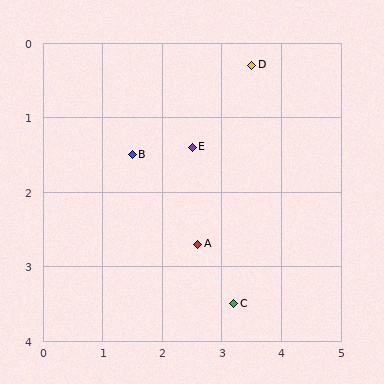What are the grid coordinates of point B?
Point B is at approximately (1.5, 1.5).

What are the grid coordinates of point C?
Point C is at approximately (3.2, 3.5).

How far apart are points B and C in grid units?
Points B and C are about 2.6 grid units apart.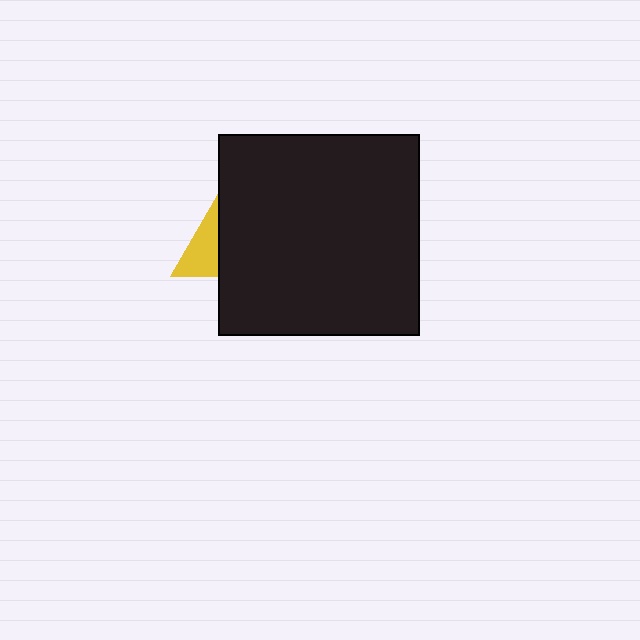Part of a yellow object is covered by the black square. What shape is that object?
It is a triangle.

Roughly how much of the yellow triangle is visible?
A small part of it is visible (roughly 37%).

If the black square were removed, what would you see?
You would see the complete yellow triangle.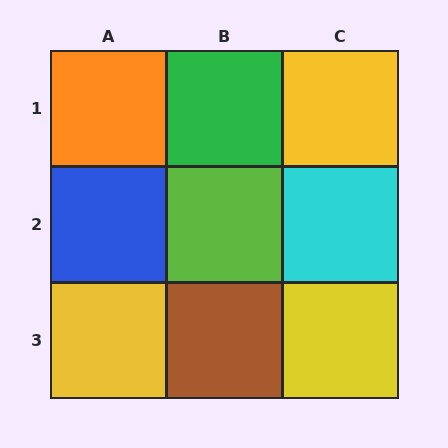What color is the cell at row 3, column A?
Yellow.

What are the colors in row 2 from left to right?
Blue, lime, cyan.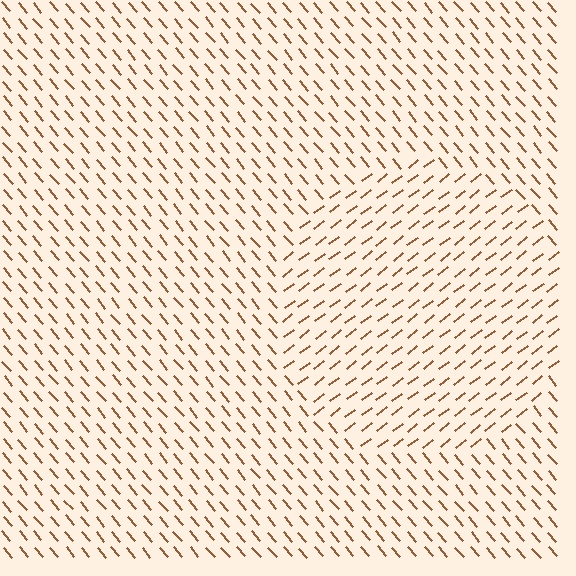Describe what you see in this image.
The image is filled with small brown line segments. A circle region in the image has lines oriented differently from the surrounding lines, creating a visible texture boundary.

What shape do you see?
I see a circle.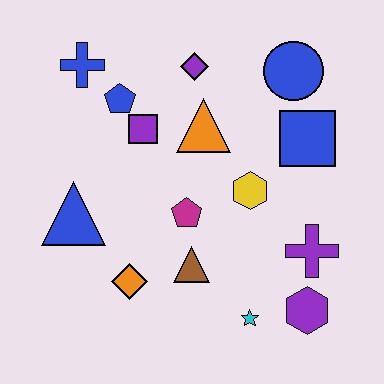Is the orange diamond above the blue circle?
No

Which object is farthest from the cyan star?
The blue cross is farthest from the cyan star.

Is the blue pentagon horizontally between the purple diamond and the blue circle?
No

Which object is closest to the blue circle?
The blue square is closest to the blue circle.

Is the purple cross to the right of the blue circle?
Yes